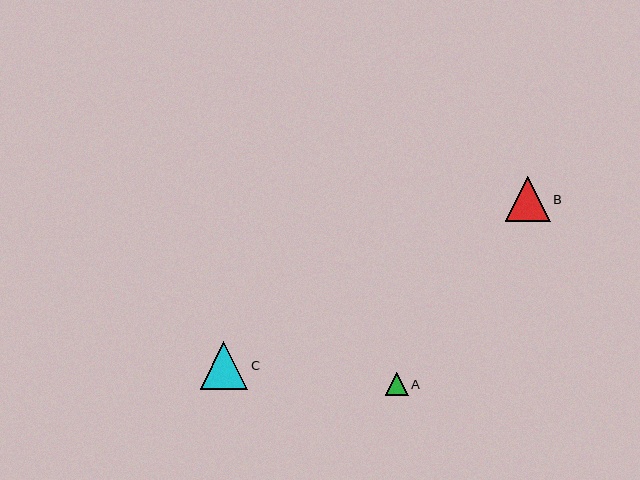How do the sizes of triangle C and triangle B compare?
Triangle C and triangle B are approximately the same size.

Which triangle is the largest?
Triangle C is the largest with a size of approximately 48 pixels.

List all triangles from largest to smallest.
From largest to smallest: C, B, A.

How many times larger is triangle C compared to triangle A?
Triangle C is approximately 2.1 times the size of triangle A.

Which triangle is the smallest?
Triangle A is the smallest with a size of approximately 23 pixels.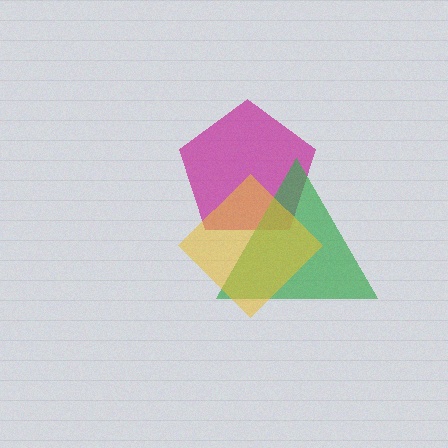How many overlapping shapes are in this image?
There are 3 overlapping shapes in the image.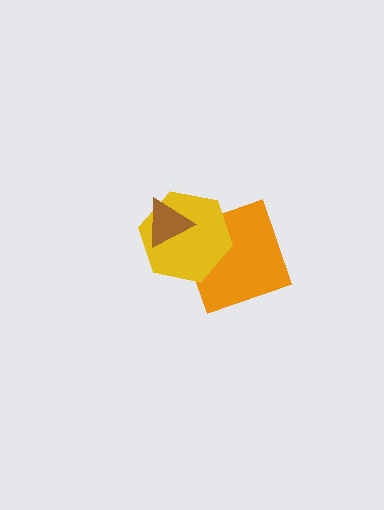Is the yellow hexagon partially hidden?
Yes, it is partially covered by another shape.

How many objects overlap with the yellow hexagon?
2 objects overlap with the yellow hexagon.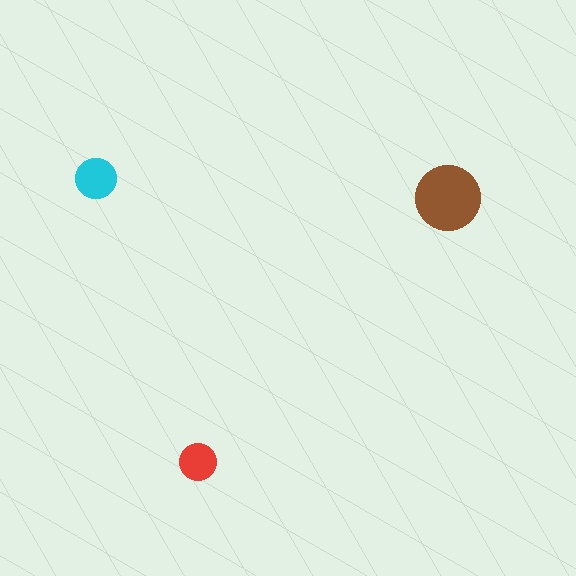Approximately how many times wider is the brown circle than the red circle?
About 1.5 times wider.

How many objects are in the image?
There are 3 objects in the image.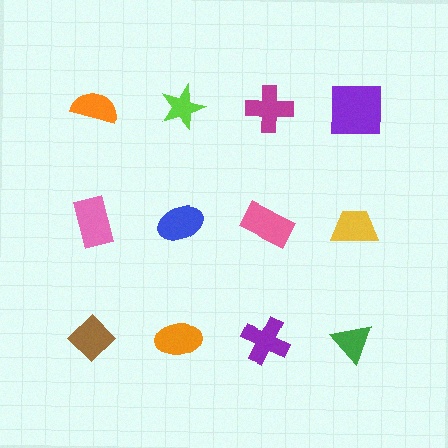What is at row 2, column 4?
A yellow trapezoid.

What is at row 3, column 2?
An orange ellipse.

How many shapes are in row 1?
4 shapes.